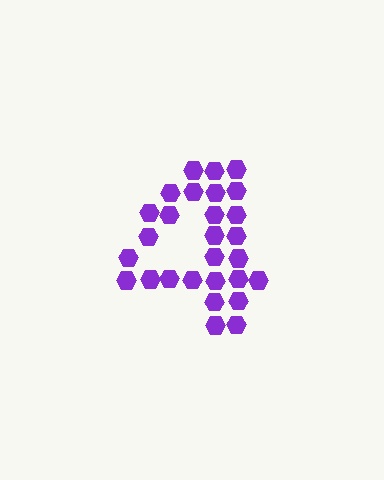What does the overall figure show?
The overall figure shows the digit 4.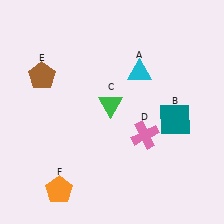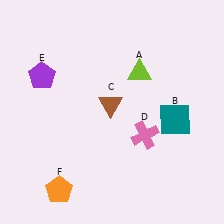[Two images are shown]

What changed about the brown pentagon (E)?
In Image 1, E is brown. In Image 2, it changed to purple.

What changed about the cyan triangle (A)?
In Image 1, A is cyan. In Image 2, it changed to lime.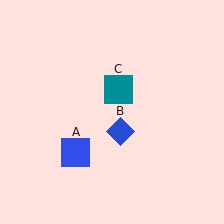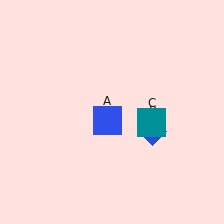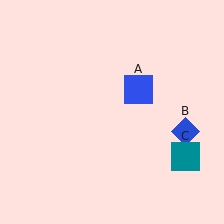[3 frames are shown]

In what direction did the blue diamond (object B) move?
The blue diamond (object B) moved right.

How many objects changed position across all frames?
3 objects changed position: blue square (object A), blue diamond (object B), teal square (object C).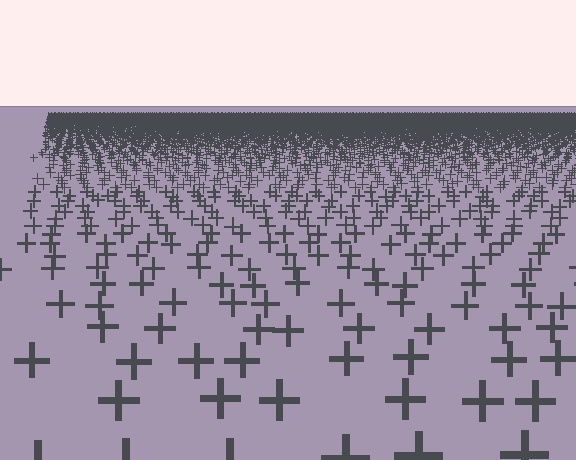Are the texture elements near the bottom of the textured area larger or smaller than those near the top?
Larger. Near the bottom, elements are closer to the viewer and appear at a bigger on-screen size.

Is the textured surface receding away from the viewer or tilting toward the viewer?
The surface is receding away from the viewer. Texture elements get smaller and denser toward the top.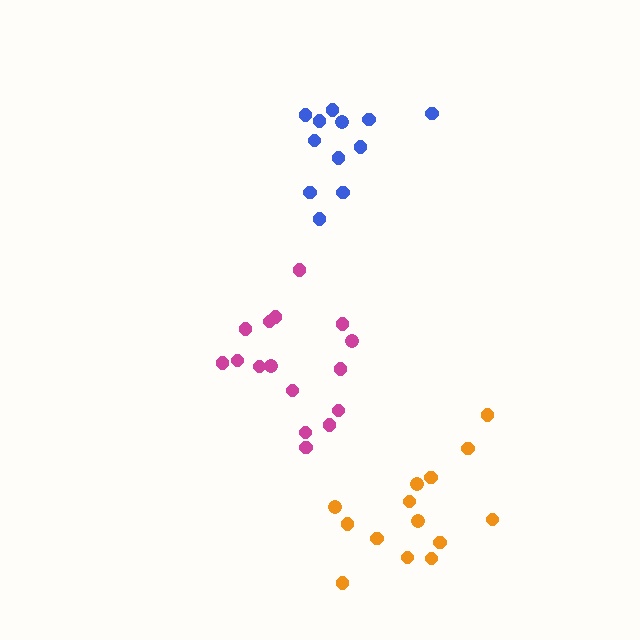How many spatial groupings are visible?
There are 3 spatial groupings.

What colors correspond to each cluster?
The clusters are colored: magenta, blue, orange.